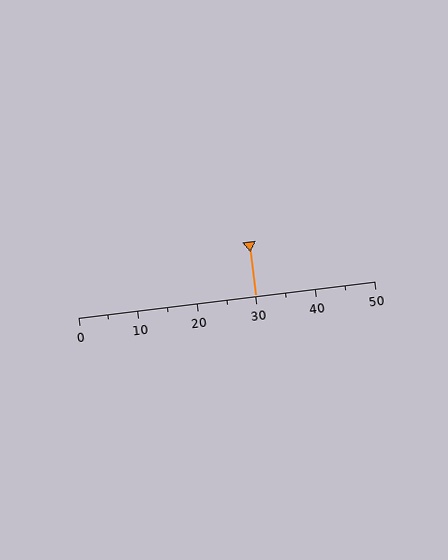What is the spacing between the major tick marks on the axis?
The major ticks are spaced 10 apart.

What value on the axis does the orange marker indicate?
The marker indicates approximately 30.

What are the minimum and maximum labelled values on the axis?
The axis runs from 0 to 50.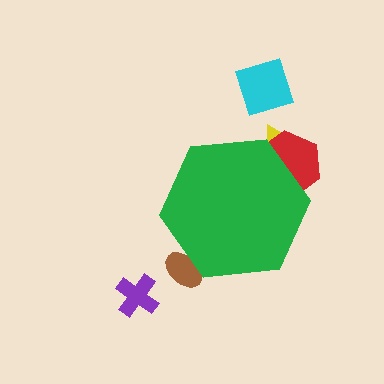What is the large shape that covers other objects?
A green hexagon.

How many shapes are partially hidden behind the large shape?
3 shapes are partially hidden.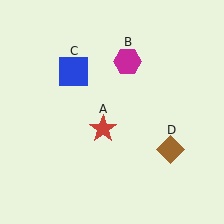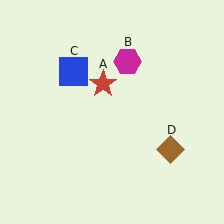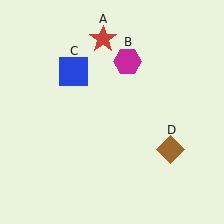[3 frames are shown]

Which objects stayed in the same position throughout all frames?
Magenta hexagon (object B) and blue square (object C) and brown diamond (object D) remained stationary.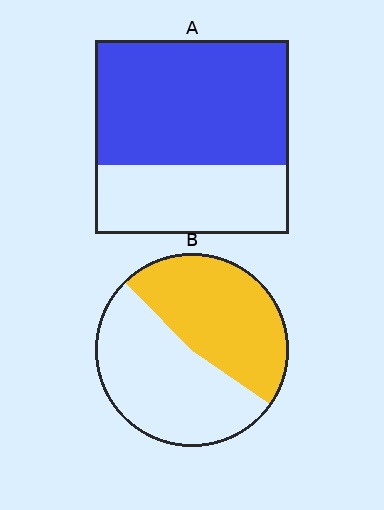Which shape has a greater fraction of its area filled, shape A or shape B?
Shape A.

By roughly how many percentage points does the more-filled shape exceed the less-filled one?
By roughly 15 percentage points (A over B).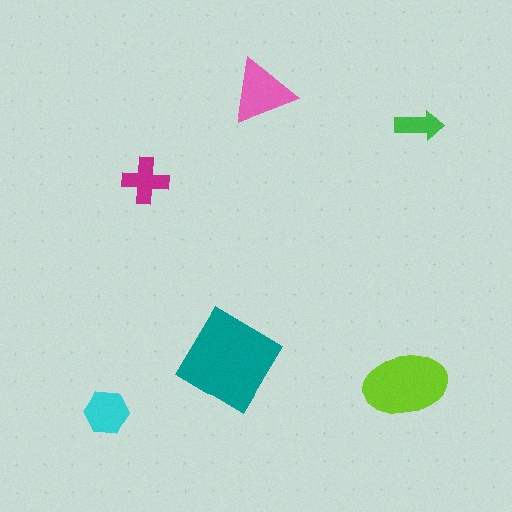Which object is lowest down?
The cyan hexagon is bottommost.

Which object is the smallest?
The green arrow.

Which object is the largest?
The teal diamond.